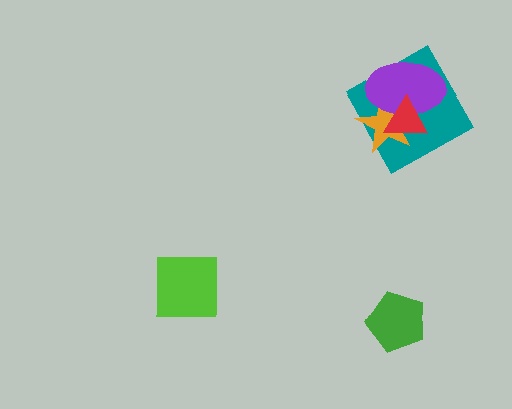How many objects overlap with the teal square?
3 objects overlap with the teal square.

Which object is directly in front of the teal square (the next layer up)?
The orange star is directly in front of the teal square.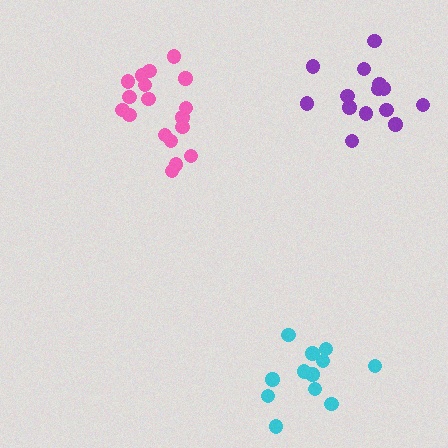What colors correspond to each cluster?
The clusters are colored: cyan, purple, pink.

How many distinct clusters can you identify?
There are 3 distinct clusters.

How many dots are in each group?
Group 1: 13 dots, Group 2: 14 dots, Group 3: 18 dots (45 total).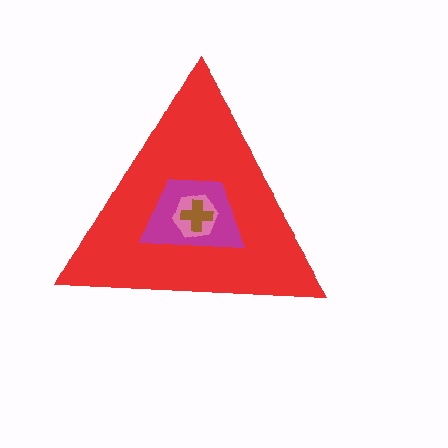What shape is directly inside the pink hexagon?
The brown cross.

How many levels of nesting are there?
4.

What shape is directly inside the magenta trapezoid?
The pink hexagon.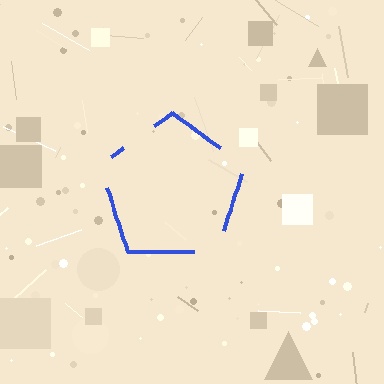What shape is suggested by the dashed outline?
The dashed outline suggests a pentagon.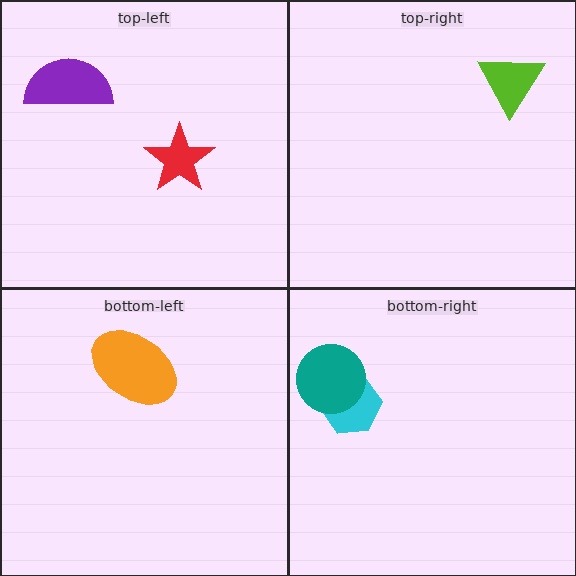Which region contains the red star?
The top-left region.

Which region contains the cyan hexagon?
The bottom-right region.